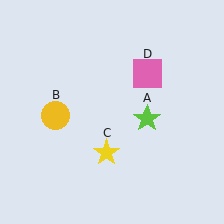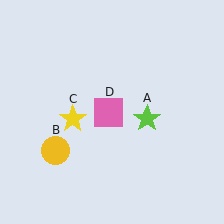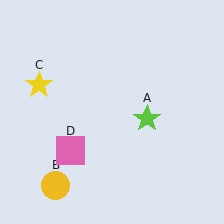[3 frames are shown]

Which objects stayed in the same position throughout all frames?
Lime star (object A) remained stationary.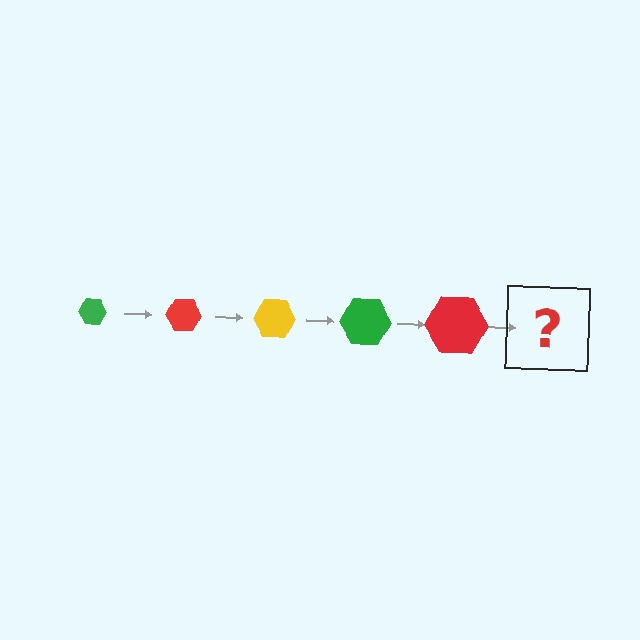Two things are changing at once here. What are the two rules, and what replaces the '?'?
The two rules are that the hexagon grows larger each step and the color cycles through green, red, and yellow. The '?' should be a yellow hexagon, larger than the previous one.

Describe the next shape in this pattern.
It should be a yellow hexagon, larger than the previous one.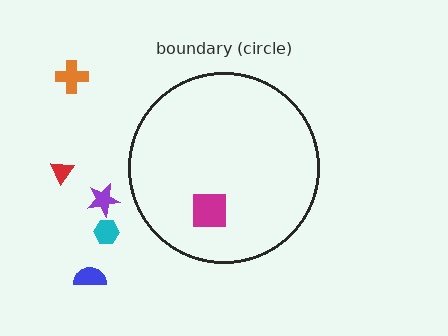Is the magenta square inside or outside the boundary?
Inside.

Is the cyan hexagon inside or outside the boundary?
Outside.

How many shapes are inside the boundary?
1 inside, 5 outside.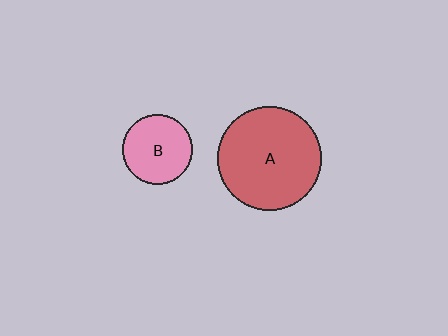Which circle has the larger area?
Circle A (red).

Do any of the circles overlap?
No, none of the circles overlap.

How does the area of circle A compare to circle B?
Approximately 2.2 times.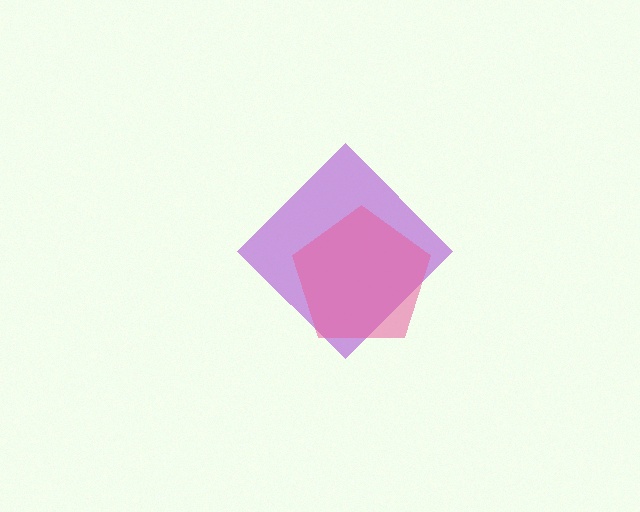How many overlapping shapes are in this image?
There are 2 overlapping shapes in the image.